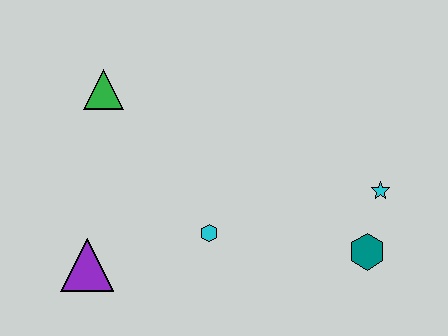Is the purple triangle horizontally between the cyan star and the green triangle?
No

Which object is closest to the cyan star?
The teal hexagon is closest to the cyan star.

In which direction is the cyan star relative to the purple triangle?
The cyan star is to the right of the purple triangle.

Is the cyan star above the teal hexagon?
Yes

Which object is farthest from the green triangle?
The teal hexagon is farthest from the green triangle.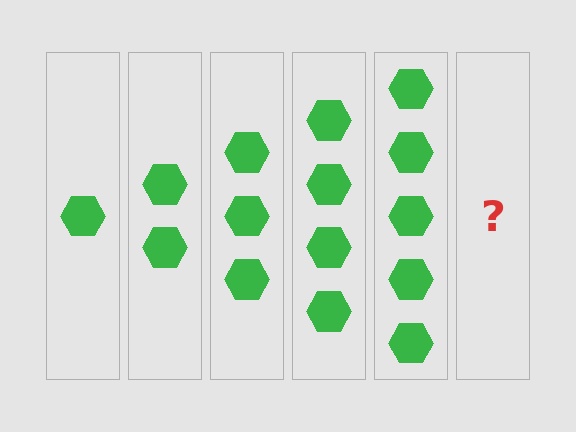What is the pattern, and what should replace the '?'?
The pattern is that each step adds one more hexagon. The '?' should be 6 hexagons.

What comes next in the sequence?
The next element should be 6 hexagons.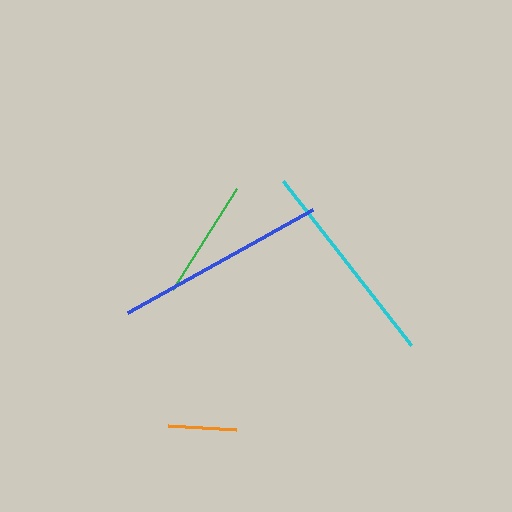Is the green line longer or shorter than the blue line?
The blue line is longer than the green line.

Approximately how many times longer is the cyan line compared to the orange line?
The cyan line is approximately 3.1 times the length of the orange line.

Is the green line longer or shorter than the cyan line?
The cyan line is longer than the green line.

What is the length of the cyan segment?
The cyan segment is approximately 208 pixels long.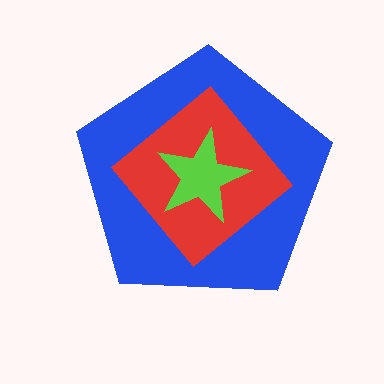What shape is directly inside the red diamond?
The lime star.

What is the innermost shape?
The lime star.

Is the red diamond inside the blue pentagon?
Yes.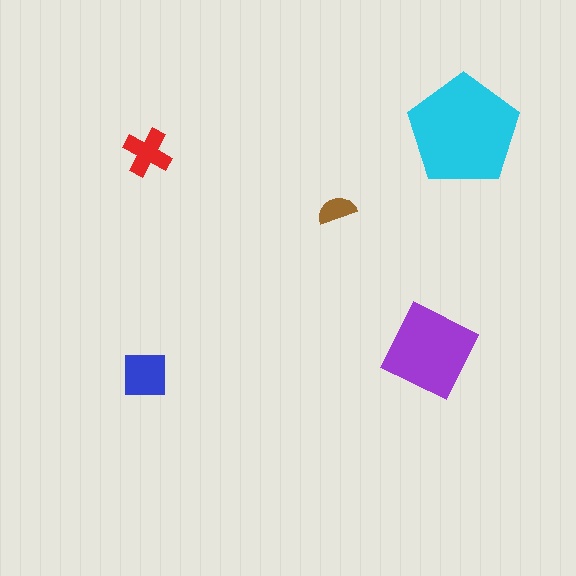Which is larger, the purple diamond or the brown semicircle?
The purple diamond.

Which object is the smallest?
The brown semicircle.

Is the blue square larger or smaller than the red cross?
Larger.